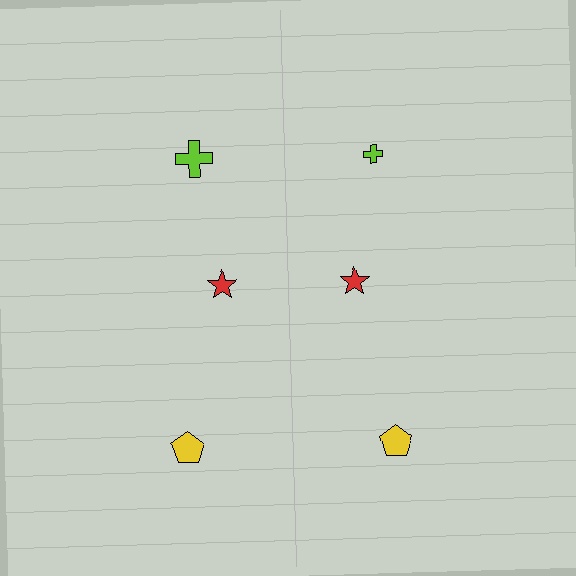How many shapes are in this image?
There are 6 shapes in this image.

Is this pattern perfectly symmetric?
No, the pattern is not perfectly symmetric. The lime cross on the right side has a different size than its mirror counterpart.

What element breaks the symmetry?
The lime cross on the right side has a different size than its mirror counterpart.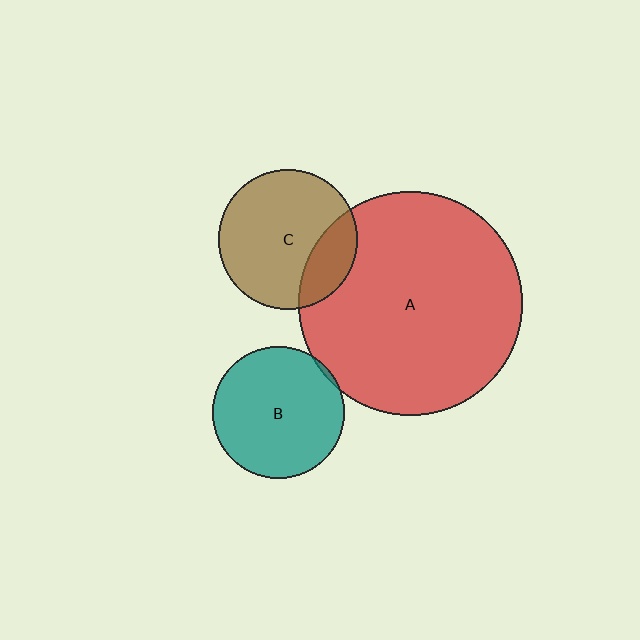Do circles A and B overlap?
Yes.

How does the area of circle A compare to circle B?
Approximately 2.9 times.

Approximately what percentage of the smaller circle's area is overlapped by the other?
Approximately 5%.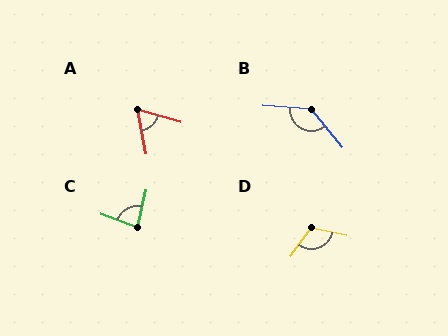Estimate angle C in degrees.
Approximately 83 degrees.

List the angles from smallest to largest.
A (64°), C (83°), D (114°), B (134°).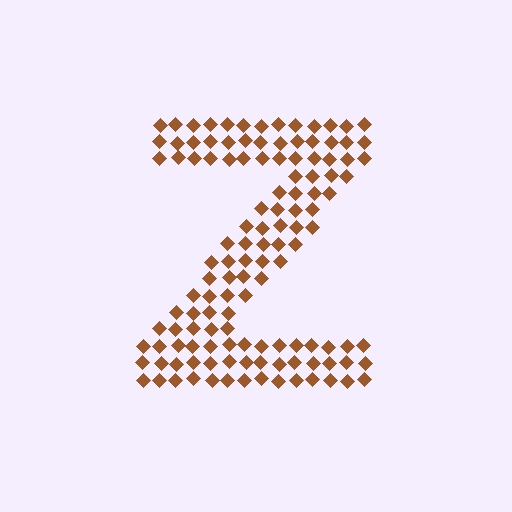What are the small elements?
The small elements are diamonds.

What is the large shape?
The large shape is the letter Z.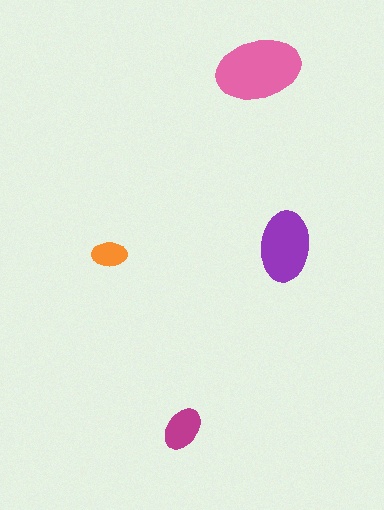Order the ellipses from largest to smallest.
the pink one, the purple one, the magenta one, the orange one.